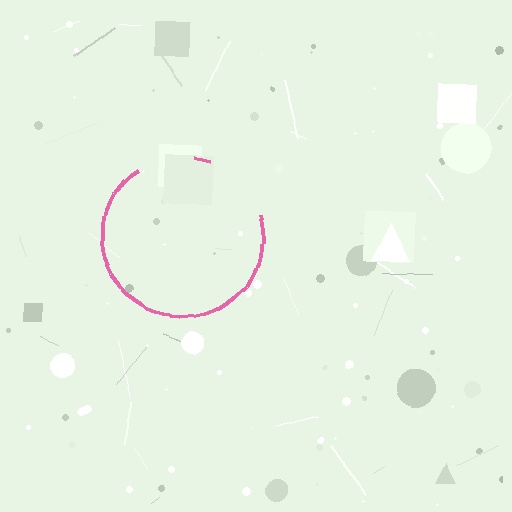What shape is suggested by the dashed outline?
The dashed outline suggests a circle.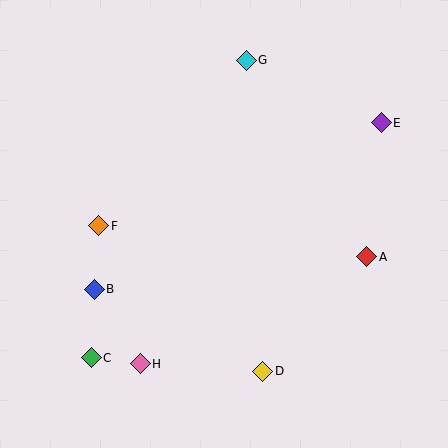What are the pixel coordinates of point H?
Point H is at (140, 364).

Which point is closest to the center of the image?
Point F at (99, 226) is closest to the center.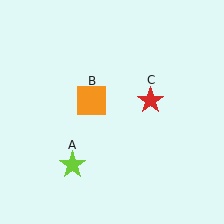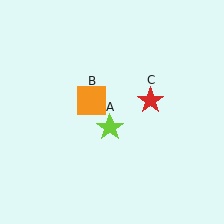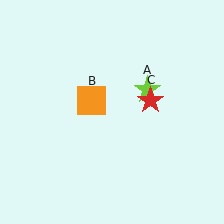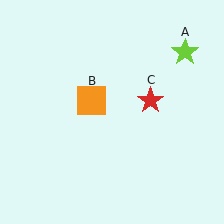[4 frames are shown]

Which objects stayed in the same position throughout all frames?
Orange square (object B) and red star (object C) remained stationary.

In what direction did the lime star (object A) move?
The lime star (object A) moved up and to the right.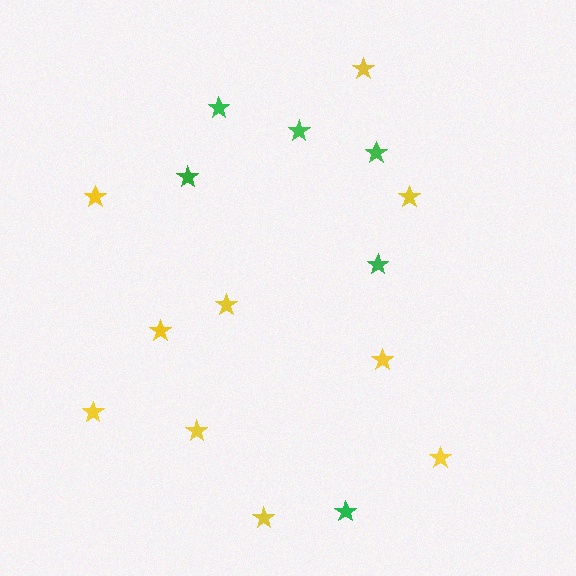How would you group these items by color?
There are 2 groups: one group of yellow stars (10) and one group of green stars (6).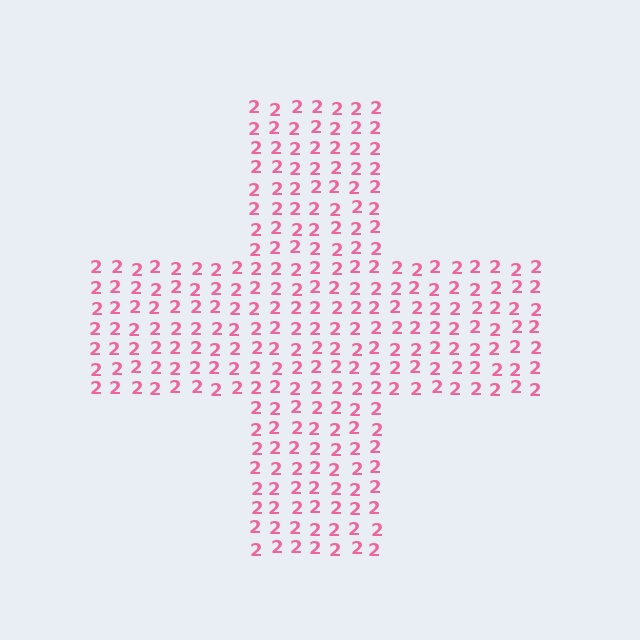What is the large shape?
The large shape is a cross.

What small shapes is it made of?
It is made of small digit 2's.